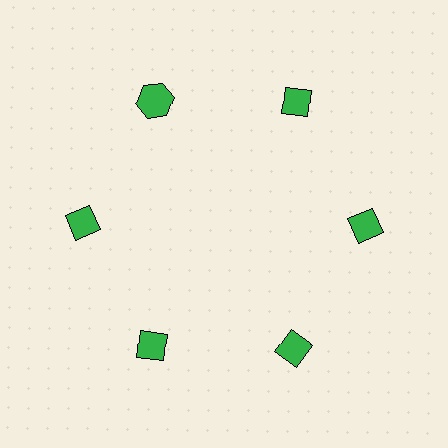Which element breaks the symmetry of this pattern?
The green hexagon at roughly the 11 o'clock position breaks the symmetry. All other shapes are green diamonds.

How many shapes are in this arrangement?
There are 6 shapes arranged in a ring pattern.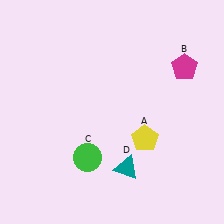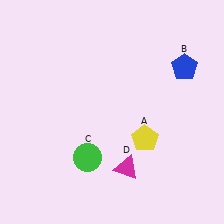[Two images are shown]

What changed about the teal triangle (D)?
In Image 1, D is teal. In Image 2, it changed to magenta.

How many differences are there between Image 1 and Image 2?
There are 2 differences between the two images.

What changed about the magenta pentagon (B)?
In Image 1, B is magenta. In Image 2, it changed to blue.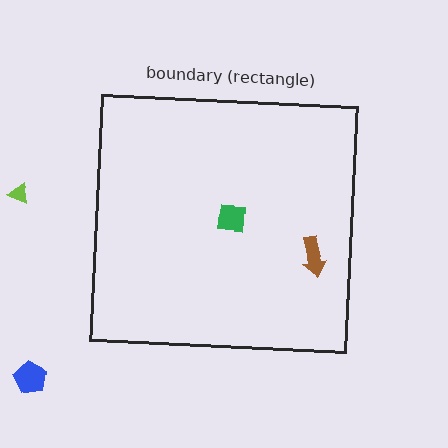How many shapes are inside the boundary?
2 inside, 2 outside.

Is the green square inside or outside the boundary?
Inside.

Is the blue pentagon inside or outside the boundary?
Outside.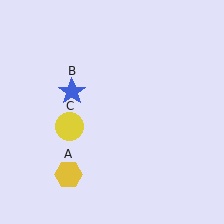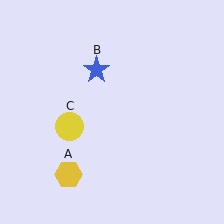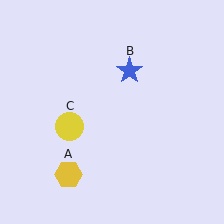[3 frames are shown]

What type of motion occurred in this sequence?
The blue star (object B) rotated clockwise around the center of the scene.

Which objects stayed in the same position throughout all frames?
Yellow hexagon (object A) and yellow circle (object C) remained stationary.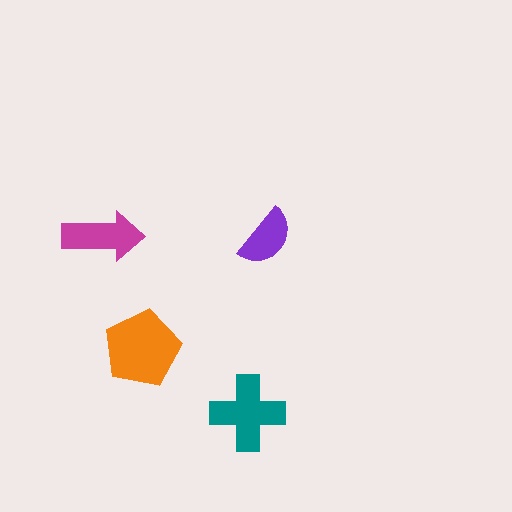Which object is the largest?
The orange pentagon.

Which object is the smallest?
The purple semicircle.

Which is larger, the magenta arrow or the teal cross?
The teal cross.